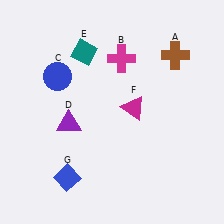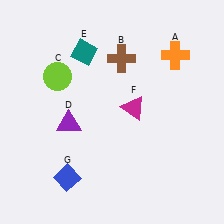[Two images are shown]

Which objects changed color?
A changed from brown to orange. B changed from magenta to brown. C changed from blue to lime.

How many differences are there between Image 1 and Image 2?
There are 3 differences between the two images.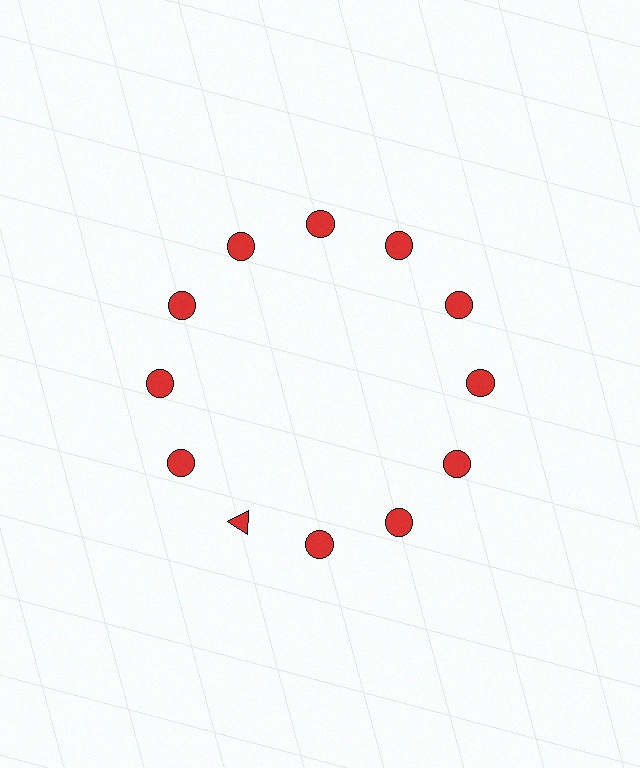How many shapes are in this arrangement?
There are 12 shapes arranged in a ring pattern.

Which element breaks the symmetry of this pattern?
The red triangle at roughly the 7 o'clock position breaks the symmetry. All other shapes are red circles.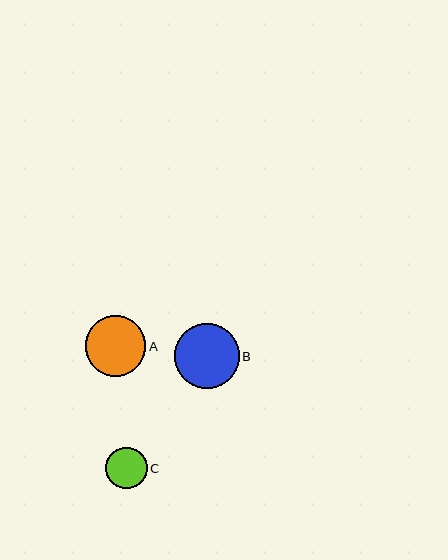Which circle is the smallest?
Circle C is the smallest with a size of approximately 41 pixels.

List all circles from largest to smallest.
From largest to smallest: B, A, C.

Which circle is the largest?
Circle B is the largest with a size of approximately 65 pixels.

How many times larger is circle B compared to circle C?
Circle B is approximately 1.6 times the size of circle C.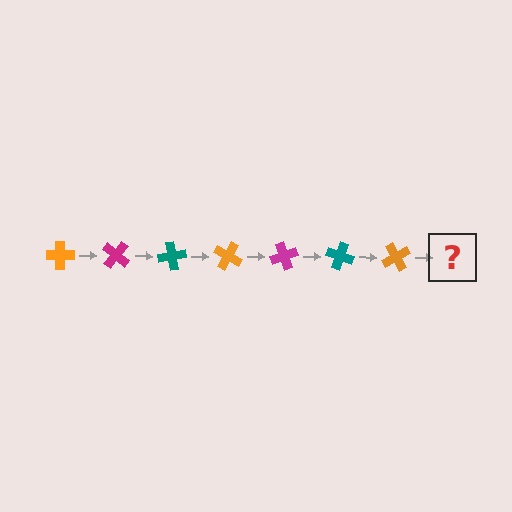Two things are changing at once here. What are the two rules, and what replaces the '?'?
The two rules are that it rotates 40 degrees each step and the color cycles through orange, magenta, and teal. The '?' should be a magenta cross, rotated 280 degrees from the start.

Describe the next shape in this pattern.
It should be a magenta cross, rotated 280 degrees from the start.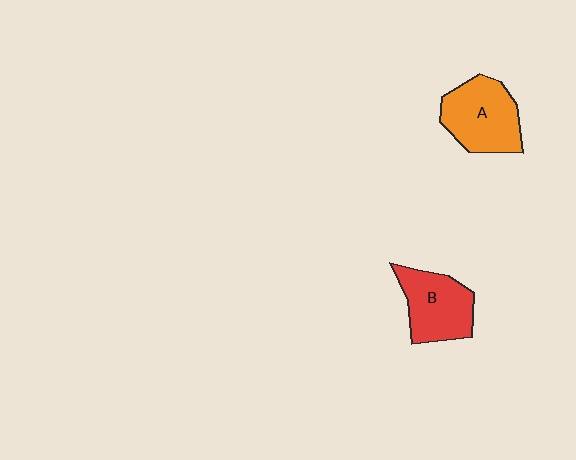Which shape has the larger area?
Shape A (orange).